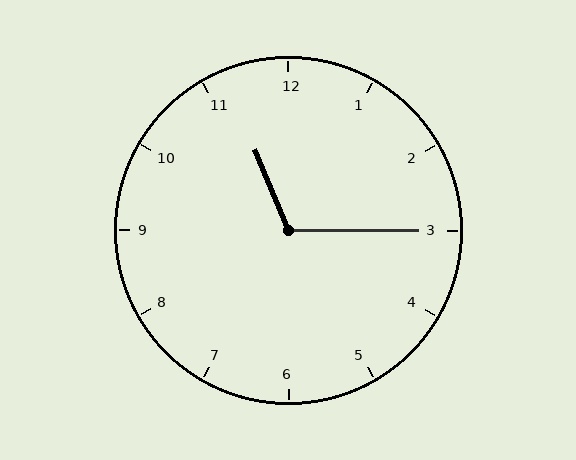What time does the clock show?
11:15.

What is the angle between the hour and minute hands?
Approximately 112 degrees.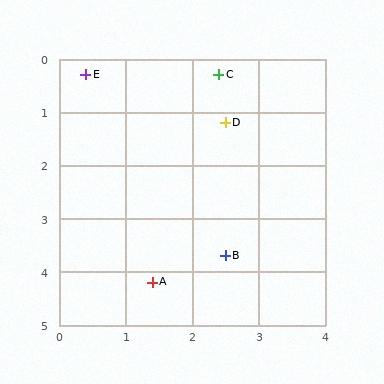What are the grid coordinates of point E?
Point E is at approximately (0.4, 0.3).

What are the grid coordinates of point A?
Point A is at approximately (1.4, 4.2).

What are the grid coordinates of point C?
Point C is at approximately (2.4, 0.3).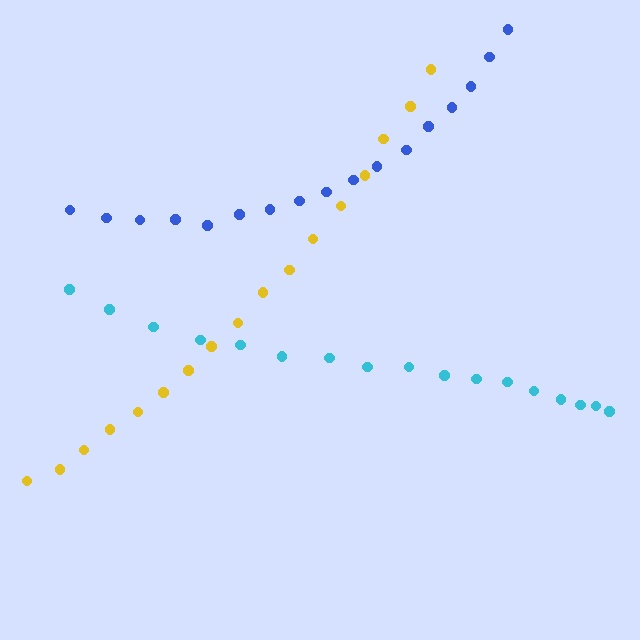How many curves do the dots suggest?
There are 3 distinct paths.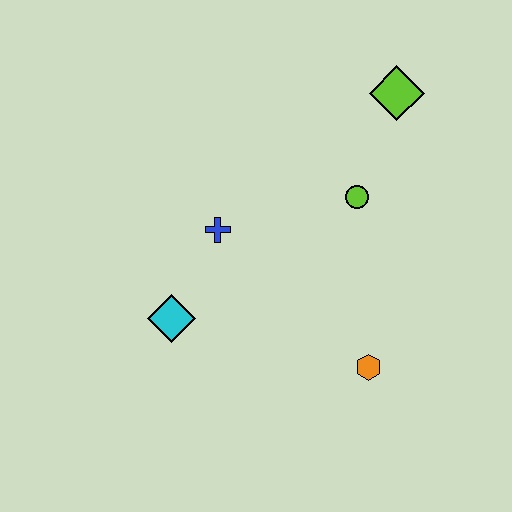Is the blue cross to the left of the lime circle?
Yes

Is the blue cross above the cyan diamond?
Yes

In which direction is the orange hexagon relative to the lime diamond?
The orange hexagon is below the lime diamond.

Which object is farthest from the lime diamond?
The cyan diamond is farthest from the lime diamond.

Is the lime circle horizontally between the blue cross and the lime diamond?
Yes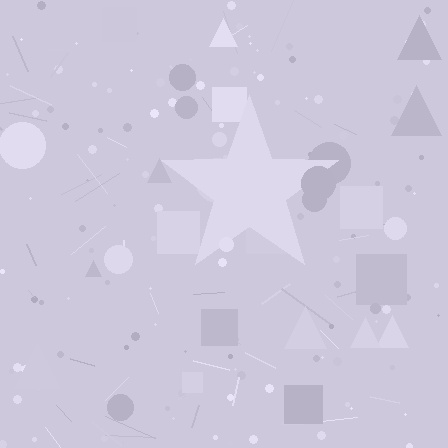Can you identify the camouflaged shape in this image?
The camouflaged shape is a star.